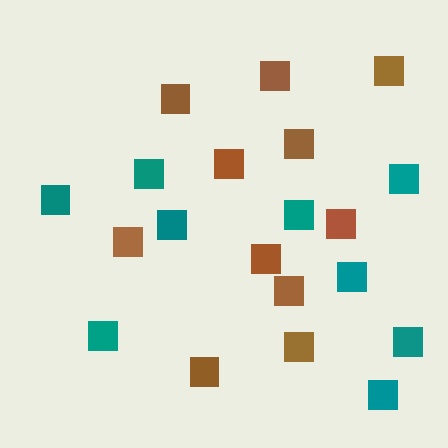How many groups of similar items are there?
There are 2 groups: one group of brown squares (11) and one group of teal squares (9).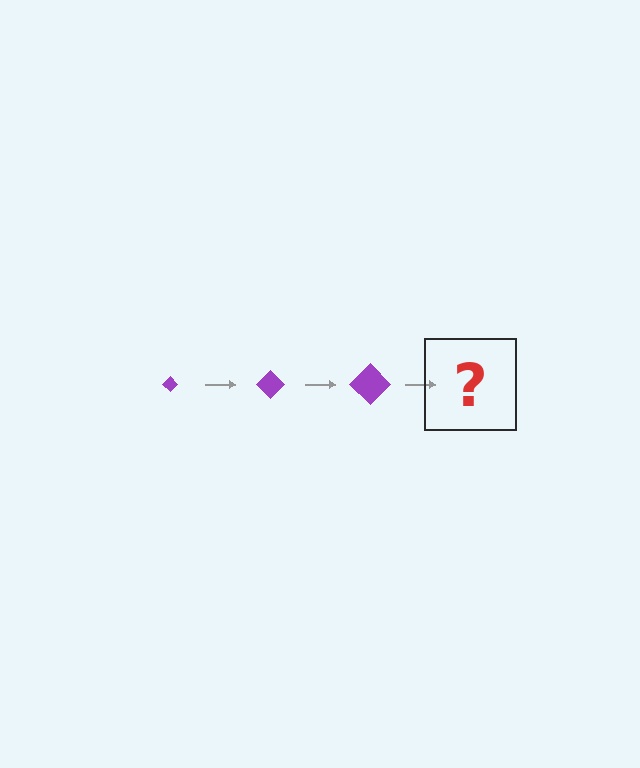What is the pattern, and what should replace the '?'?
The pattern is that the diamond gets progressively larger each step. The '?' should be a purple diamond, larger than the previous one.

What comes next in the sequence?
The next element should be a purple diamond, larger than the previous one.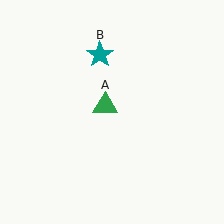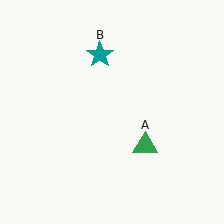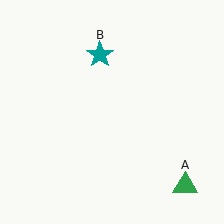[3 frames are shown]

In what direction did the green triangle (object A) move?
The green triangle (object A) moved down and to the right.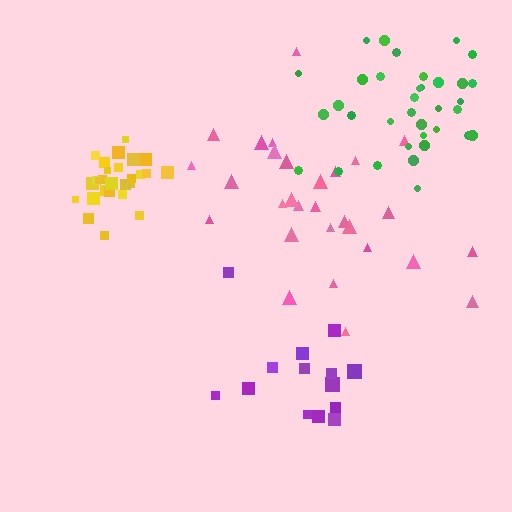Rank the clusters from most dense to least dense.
yellow, green, purple, pink.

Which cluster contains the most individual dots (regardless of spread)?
Green (35).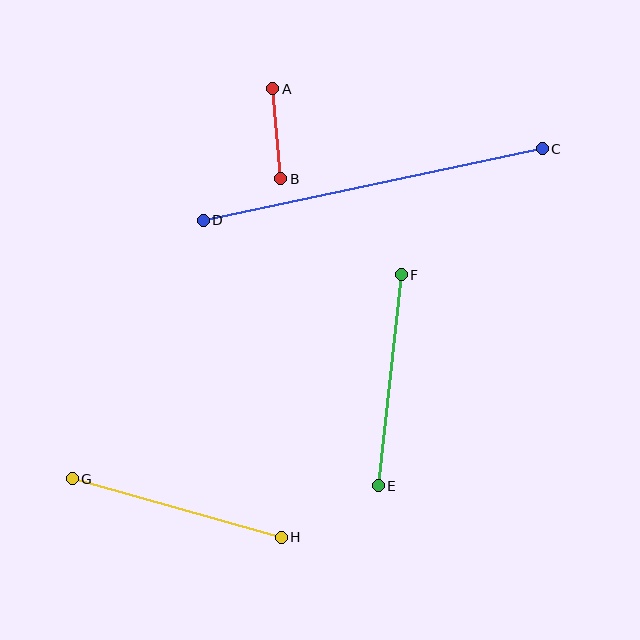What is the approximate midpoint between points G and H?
The midpoint is at approximately (177, 508) pixels.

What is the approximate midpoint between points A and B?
The midpoint is at approximately (277, 134) pixels.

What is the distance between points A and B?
The distance is approximately 90 pixels.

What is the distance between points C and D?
The distance is approximately 346 pixels.